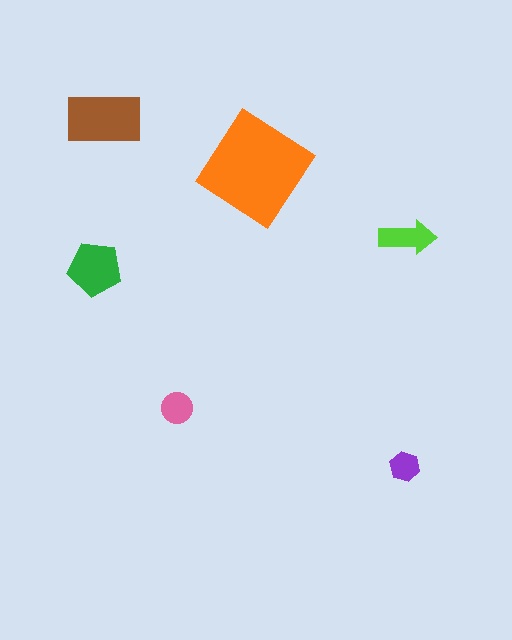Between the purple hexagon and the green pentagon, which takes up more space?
The green pentagon.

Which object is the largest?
The orange diamond.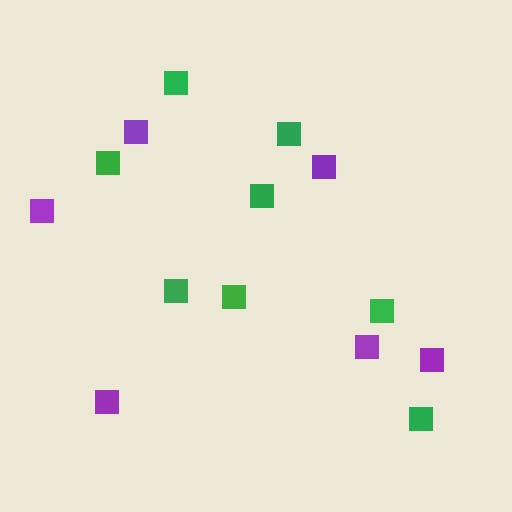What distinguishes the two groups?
There are 2 groups: one group of green squares (8) and one group of purple squares (6).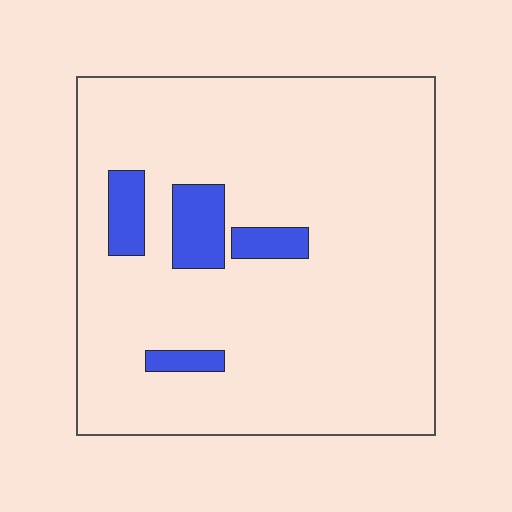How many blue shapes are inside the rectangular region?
4.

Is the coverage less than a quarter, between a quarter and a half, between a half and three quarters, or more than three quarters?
Less than a quarter.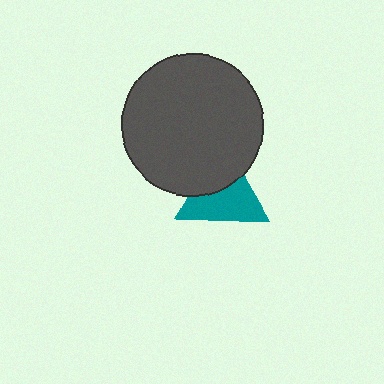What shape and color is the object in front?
The object in front is a dark gray circle.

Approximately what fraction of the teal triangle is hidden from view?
Roughly 39% of the teal triangle is hidden behind the dark gray circle.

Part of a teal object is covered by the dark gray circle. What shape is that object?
It is a triangle.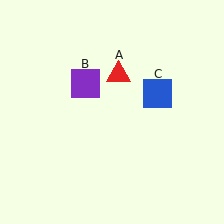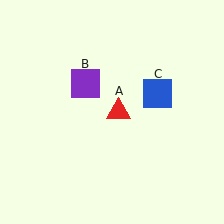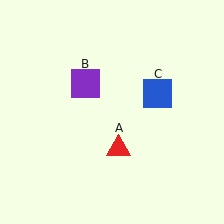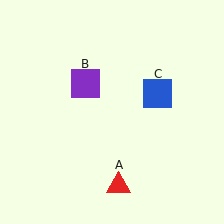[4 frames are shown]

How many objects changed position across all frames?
1 object changed position: red triangle (object A).